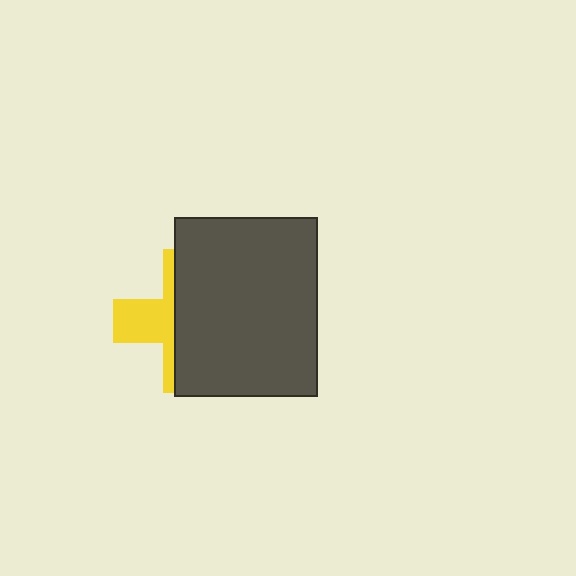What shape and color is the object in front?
The object in front is a dark gray rectangle.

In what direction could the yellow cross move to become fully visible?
The yellow cross could move left. That would shift it out from behind the dark gray rectangle entirely.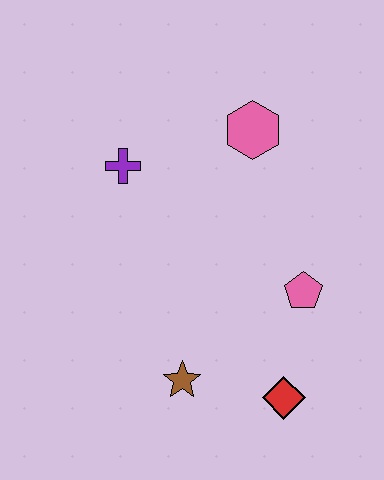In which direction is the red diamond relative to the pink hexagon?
The red diamond is below the pink hexagon.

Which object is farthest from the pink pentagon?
The purple cross is farthest from the pink pentagon.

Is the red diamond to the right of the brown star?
Yes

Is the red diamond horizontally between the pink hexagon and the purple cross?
No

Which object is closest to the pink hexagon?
The purple cross is closest to the pink hexagon.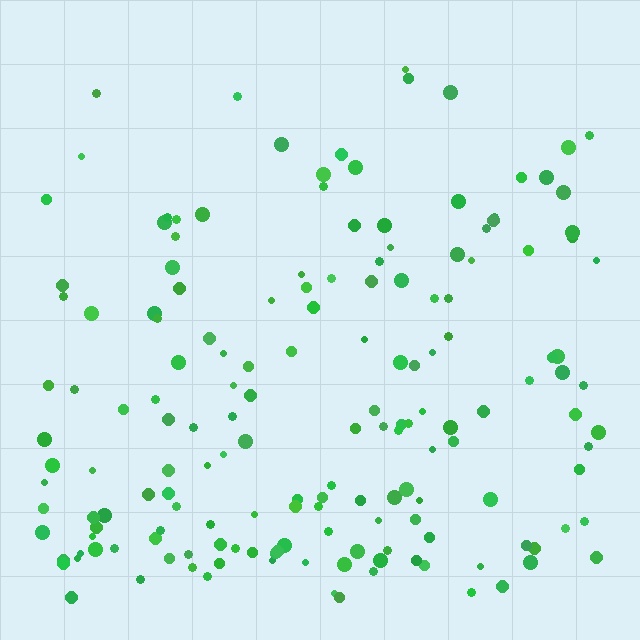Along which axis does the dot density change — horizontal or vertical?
Vertical.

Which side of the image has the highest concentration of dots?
The bottom.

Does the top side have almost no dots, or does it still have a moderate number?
Still a moderate number, just noticeably fewer than the bottom.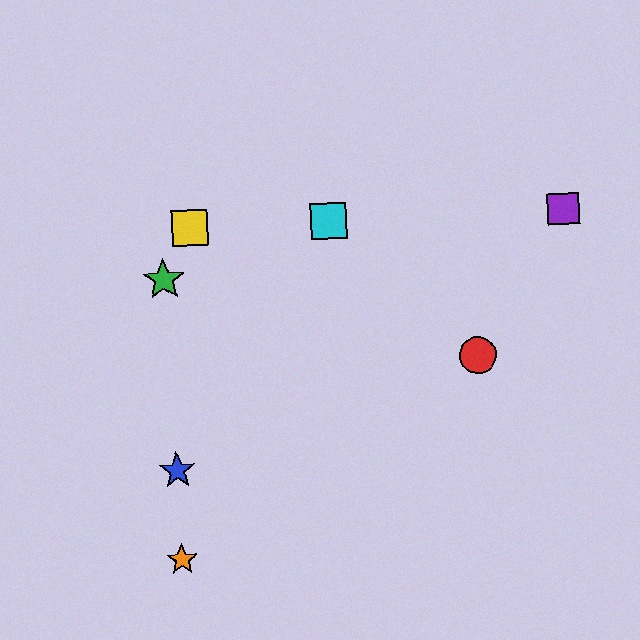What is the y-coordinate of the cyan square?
The cyan square is at y≈221.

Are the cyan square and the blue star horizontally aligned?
No, the cyan square is at y≈221 and the blue star is at y≈470.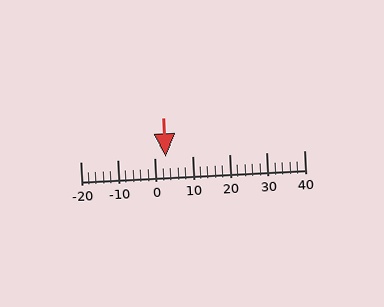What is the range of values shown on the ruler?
The ruler shows values from -20 to 40.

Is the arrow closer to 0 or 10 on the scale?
The arrow is closer to 0.